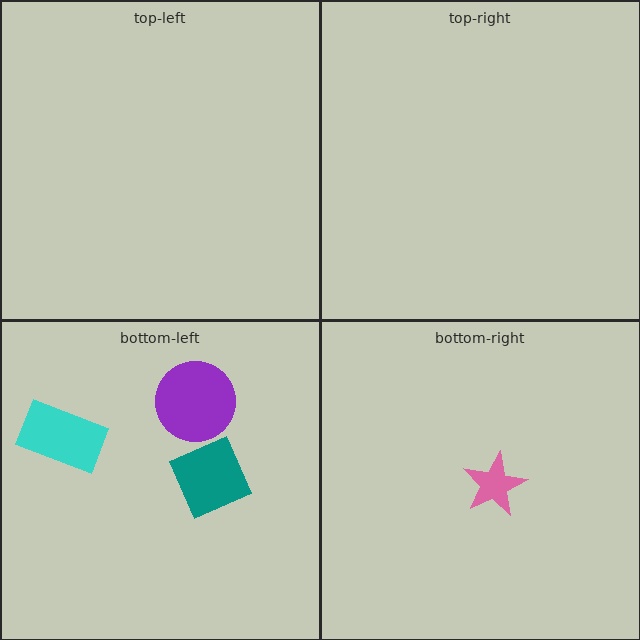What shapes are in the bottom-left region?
The cyan rectangle, the teal diamond, the purple circle.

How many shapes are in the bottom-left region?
3.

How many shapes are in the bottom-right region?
1.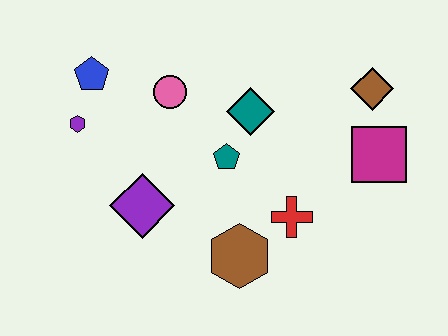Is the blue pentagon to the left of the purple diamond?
Yes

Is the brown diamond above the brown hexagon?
Yes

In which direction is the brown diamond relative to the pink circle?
The brown diamond is to the right of the pink circle.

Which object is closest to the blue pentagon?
The purple hexagon is closest to the blue pentagon.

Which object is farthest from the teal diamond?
The purple hexagon is farthest from the teal diamond.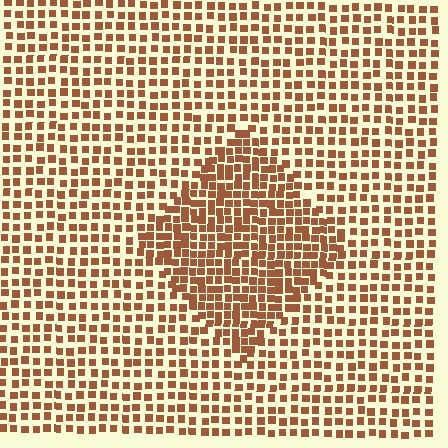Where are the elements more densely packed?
The elements are more densely packed inside the diamond boundary.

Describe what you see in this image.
The image contains small brown elements arranged at two different densities. A diamond-shaped region is visible where the elements are more densely packed than the surrounding area.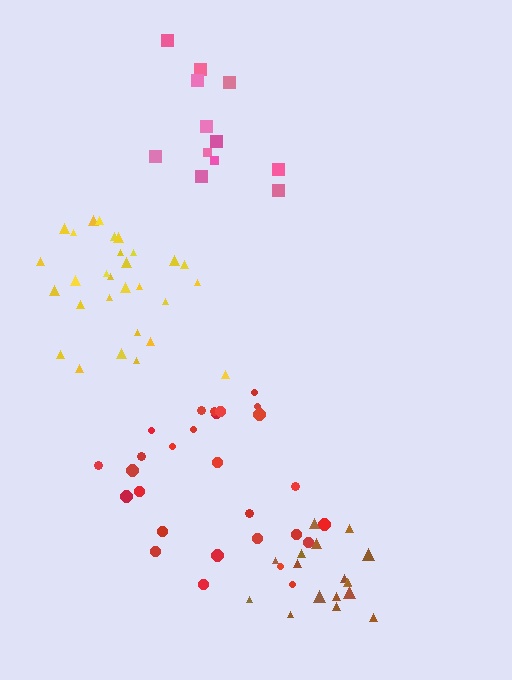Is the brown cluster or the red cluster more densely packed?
Brown.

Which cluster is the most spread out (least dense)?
Pink.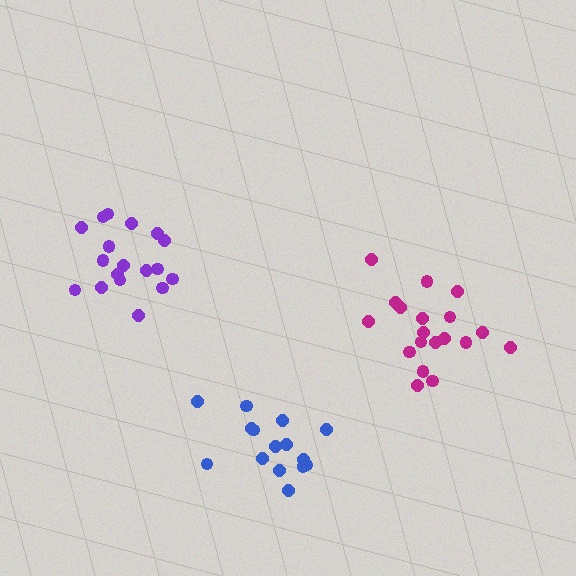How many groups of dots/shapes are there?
There are 3 groups.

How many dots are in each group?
Group 1: 19 dots, Group 2: 18 dots, Group 3: 15 dots (52 total).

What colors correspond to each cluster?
The clusters are colored: magenta, purple, blue.